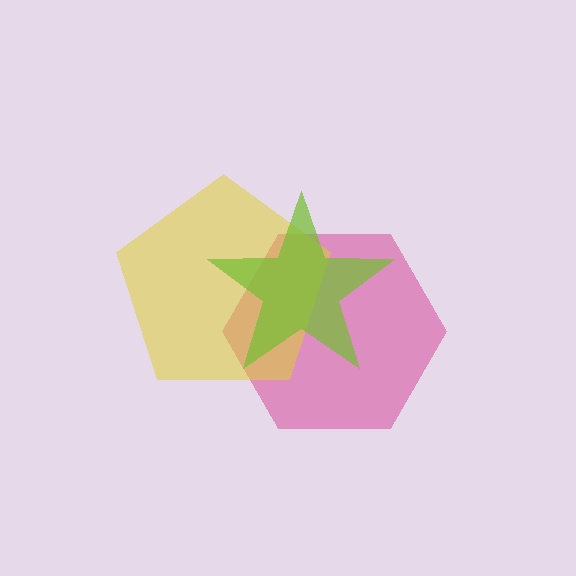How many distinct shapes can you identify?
There are 3 distinct shapes: a magenta hexagon, a yellow pentagon, a lime star.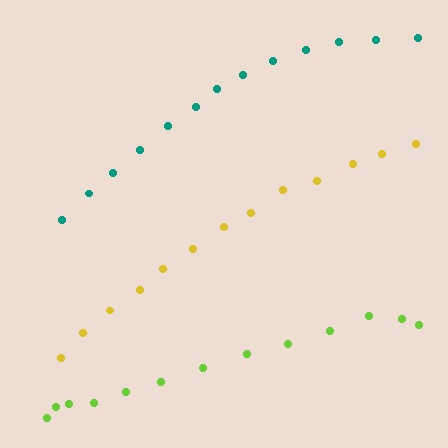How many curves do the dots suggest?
There are 3 distinct paths.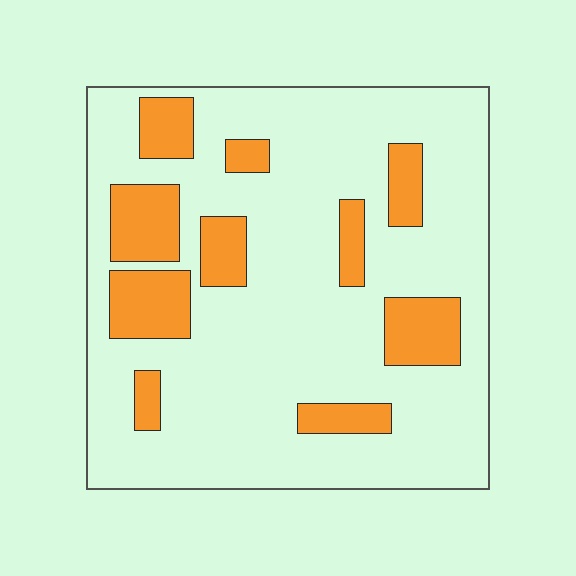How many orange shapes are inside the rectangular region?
10.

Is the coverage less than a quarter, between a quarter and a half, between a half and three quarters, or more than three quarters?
Less than a quarter.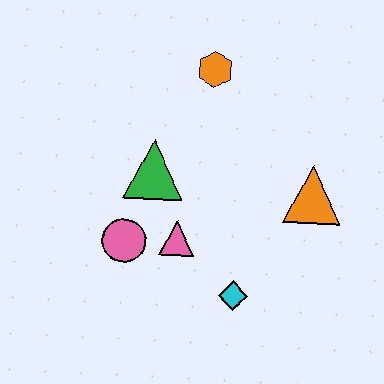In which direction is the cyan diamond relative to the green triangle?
The cyan diamond is below the green triangle.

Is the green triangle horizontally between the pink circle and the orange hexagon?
Yes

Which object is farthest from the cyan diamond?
The orange hexagon is farthest from the cyan diamond.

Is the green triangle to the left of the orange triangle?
Yes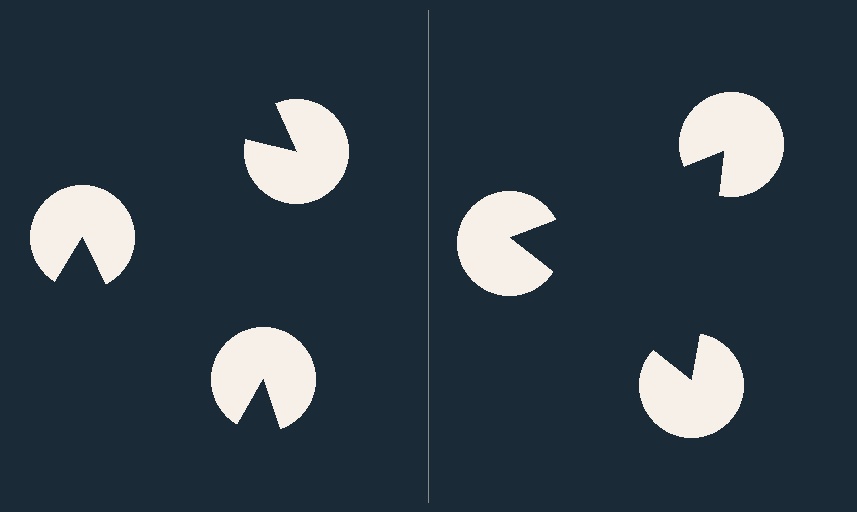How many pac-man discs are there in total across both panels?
6 — 3 on each side.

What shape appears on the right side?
An illusory triangle.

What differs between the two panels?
The pac-man discs are positioned identically on both sides; only the wedge orientations differ. On the right they align to a triangle; on the left they are misaligned.